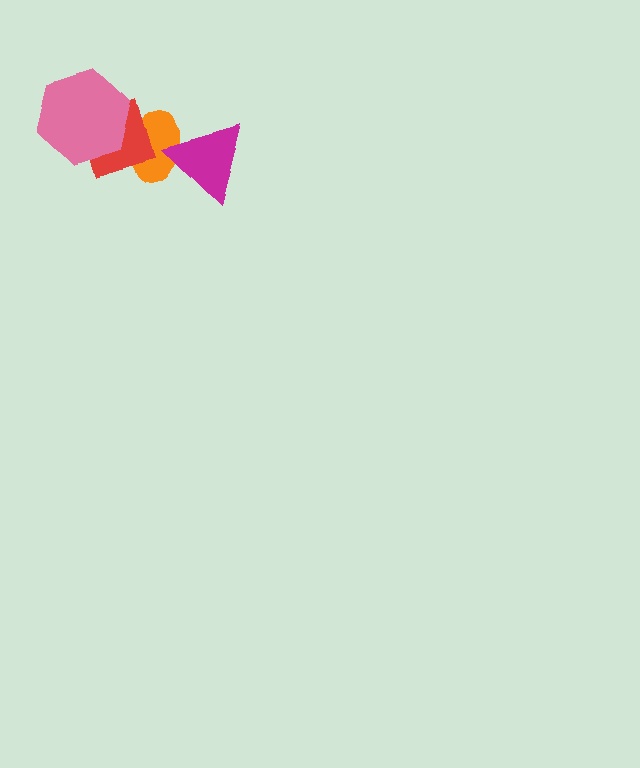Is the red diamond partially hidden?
Yes, it is partially covered by another shape.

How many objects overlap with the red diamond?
2 objects overlap with the red diamond.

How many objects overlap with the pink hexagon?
1 object overlaps with the pink hexagon.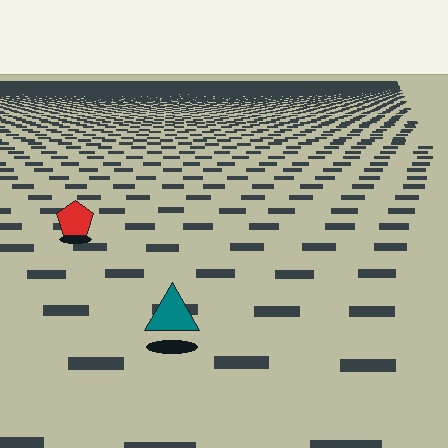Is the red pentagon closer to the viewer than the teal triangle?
No. The teal triangle is closer — you can tell from the texture gradient: the ground texture is coarser near it.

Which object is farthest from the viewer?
The red pentagon is farthest from the viewer. It appears smaller and the ground texture around it is denser.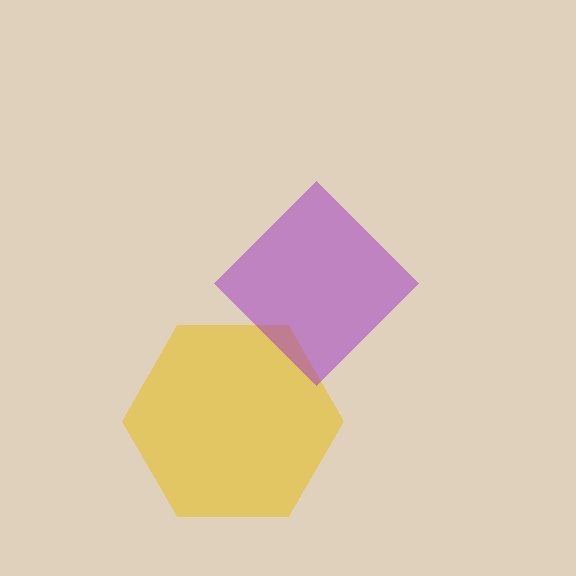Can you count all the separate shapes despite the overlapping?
Yes, there are 2 separate shapes.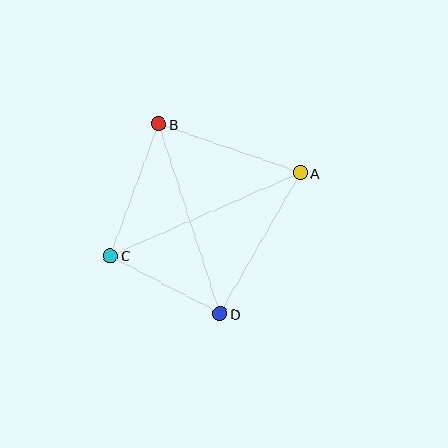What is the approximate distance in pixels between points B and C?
The distance between B and C is approximately 140 pixels.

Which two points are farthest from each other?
Points A and C are farthest from each other.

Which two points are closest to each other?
Points C and D are closest to each other.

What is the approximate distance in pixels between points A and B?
The distance between A and B is approximately 150 pixels.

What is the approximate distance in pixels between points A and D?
The distance between A and D is approximately 162 pixels.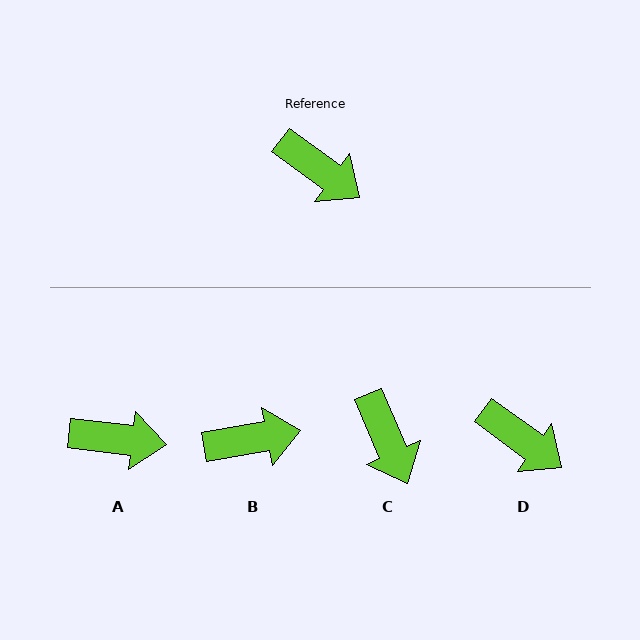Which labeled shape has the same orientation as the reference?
D.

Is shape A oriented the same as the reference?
No, it is off by about 30 degrees.